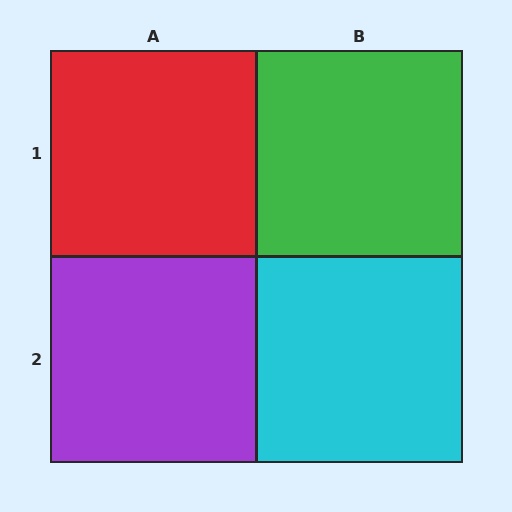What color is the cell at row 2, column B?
Cyan.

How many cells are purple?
1 cell is purple.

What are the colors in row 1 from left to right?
Red, green.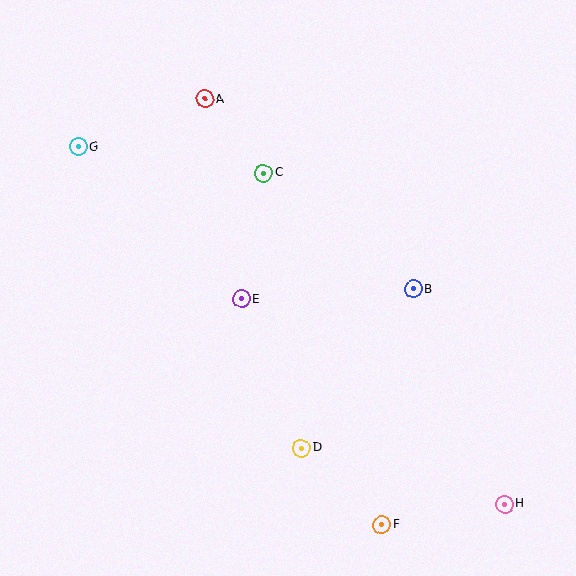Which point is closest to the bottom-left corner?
Point D is closest to the bottom-left corner.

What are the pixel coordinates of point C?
Point C is at (263, 173).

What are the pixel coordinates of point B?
Point B is at (413, 289).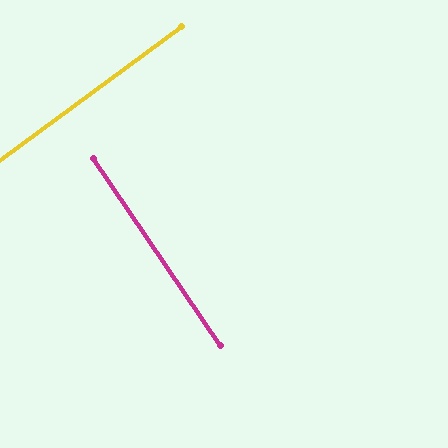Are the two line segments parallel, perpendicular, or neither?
Perpendicular — they meet at approximately 88°.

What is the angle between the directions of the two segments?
Approximately 88 degrees.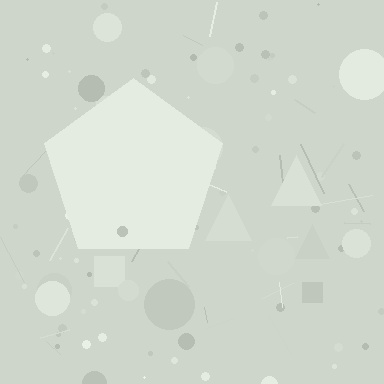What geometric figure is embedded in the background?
A pentagon is embedded in the background.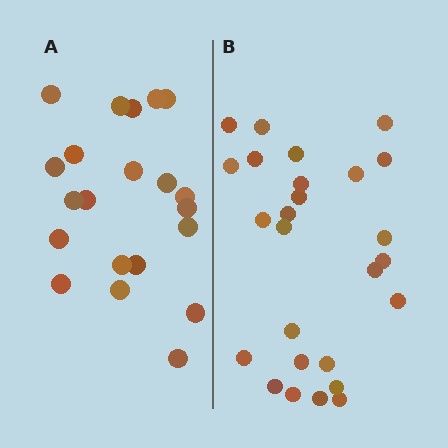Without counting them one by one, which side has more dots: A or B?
Region B (the right region) has more dots.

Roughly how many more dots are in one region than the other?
Region B has about 5 more dots than region A.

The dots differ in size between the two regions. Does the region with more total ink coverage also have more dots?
No. Region A has more total ink coverage because its dots are larger, but region B actually contains more individual dots. Total area can be misleading — the number of items is what matters here.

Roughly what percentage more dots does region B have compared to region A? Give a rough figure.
About 25% more.